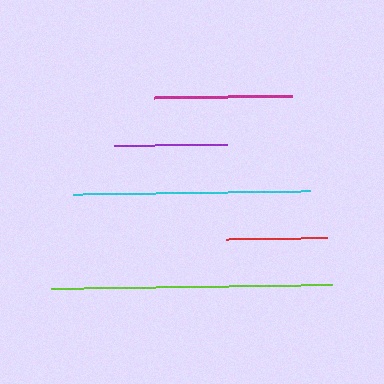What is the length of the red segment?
The red segment is approximately 101 pixels long.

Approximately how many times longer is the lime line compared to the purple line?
The lime line is approximately 2.5 times the length of the purple line.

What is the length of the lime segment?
The lime segment is approximately 281 pixels long.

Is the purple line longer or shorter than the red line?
The purple line is longer than the red line.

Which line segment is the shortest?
The red line is the shortest at approximately 101 pixels.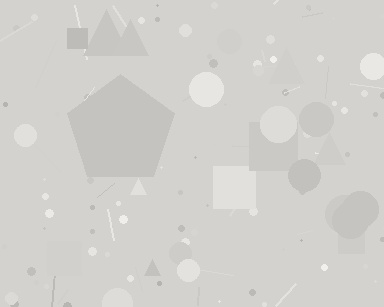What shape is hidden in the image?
A pentagon is hidden in the image.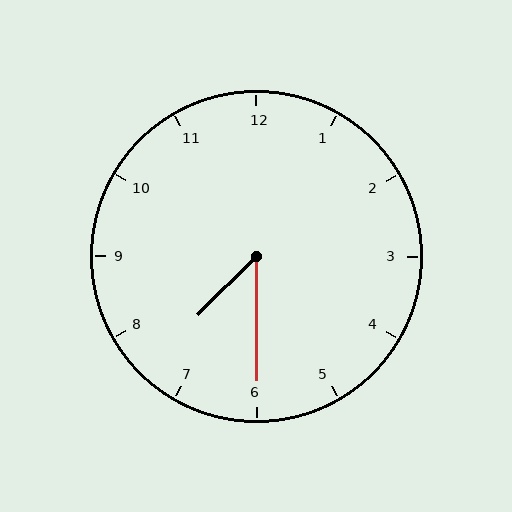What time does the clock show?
7:30.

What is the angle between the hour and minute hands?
Approximately 45 degrees.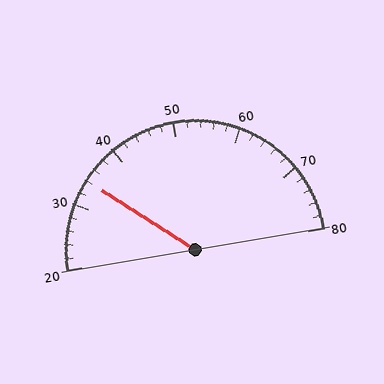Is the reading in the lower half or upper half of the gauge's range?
The reading is in the lower half of the range (20 to 80).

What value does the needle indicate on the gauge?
The needle indicates approximately 34.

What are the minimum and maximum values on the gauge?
The gauge ranges from 20 to 80.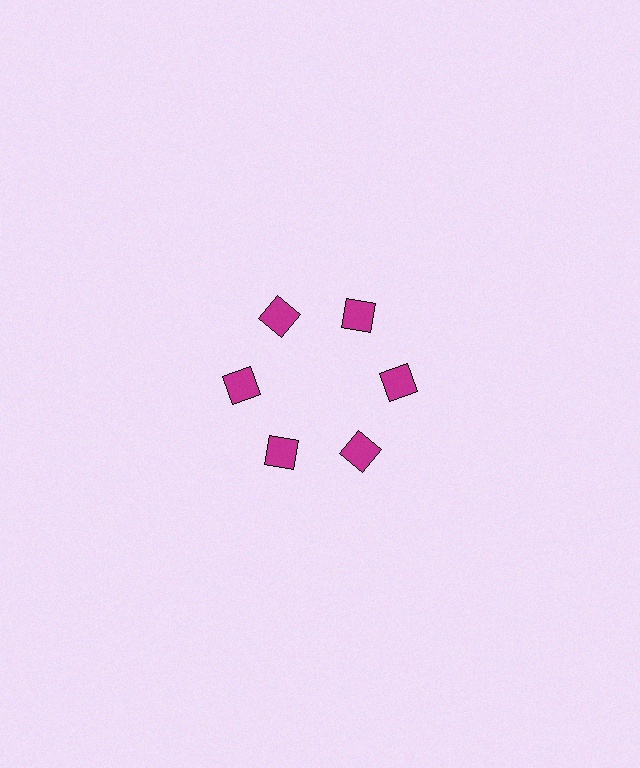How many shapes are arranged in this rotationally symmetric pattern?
There are 6 shapes, arranged in 6 groups of 1.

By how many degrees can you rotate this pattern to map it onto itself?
The pattern maps onto itself every 60 degrees of rotation.